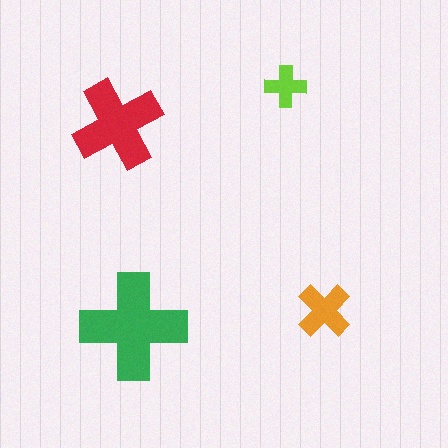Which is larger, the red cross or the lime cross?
The red one.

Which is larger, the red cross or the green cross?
The green one.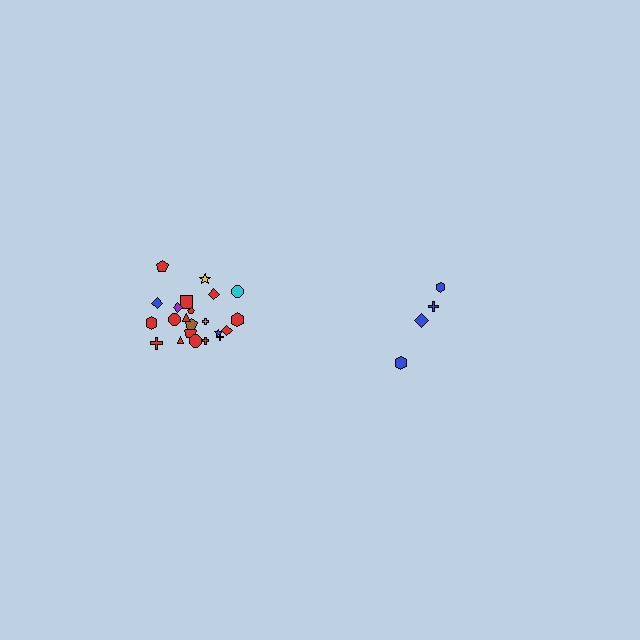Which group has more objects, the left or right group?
The left group.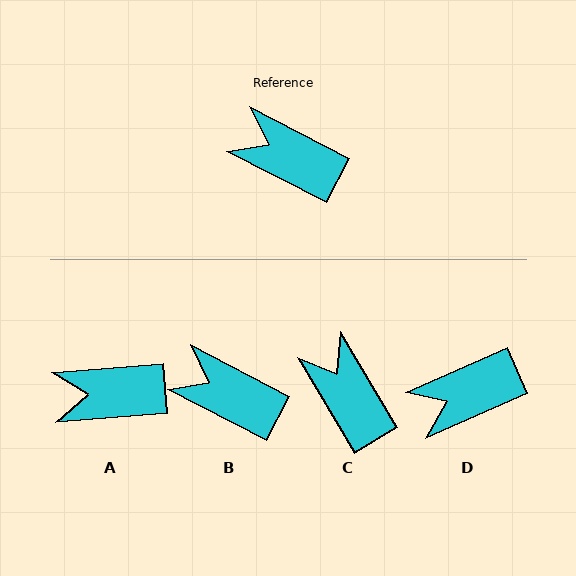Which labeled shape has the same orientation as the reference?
B.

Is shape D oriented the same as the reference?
No, it is off by about 51 degrees.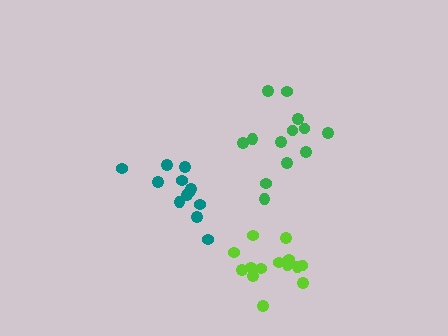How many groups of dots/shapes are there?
There are 3 groups.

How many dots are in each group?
Group 1: 12 dots, Group 2: 13 dots, Group 3: 14 dots (39 total).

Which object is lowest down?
The lime cluster is bottommost.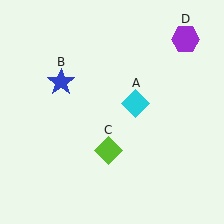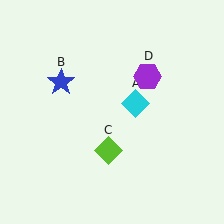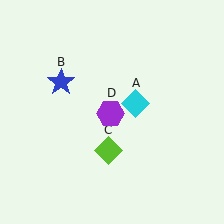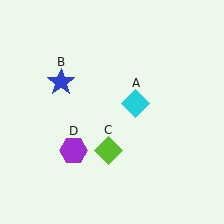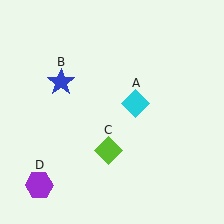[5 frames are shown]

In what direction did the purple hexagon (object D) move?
The purple hexagon (object D) moved down and to the left.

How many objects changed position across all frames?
1 object changed position: purple hexagon (object D).